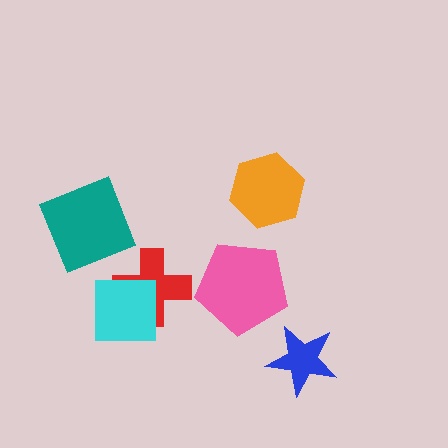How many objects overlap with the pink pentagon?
0 objects overlap with the pink pentagon.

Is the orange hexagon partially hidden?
No, no other shape covers it.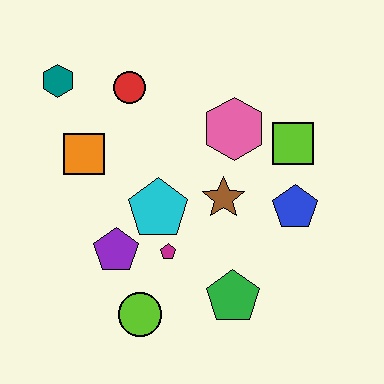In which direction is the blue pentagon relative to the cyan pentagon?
The blue pentagon is to the right of the cyan pentagon.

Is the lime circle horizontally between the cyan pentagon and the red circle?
Yes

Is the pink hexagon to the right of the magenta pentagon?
Yes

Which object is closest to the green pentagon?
The magenta pentagon is closest to the green pentagon.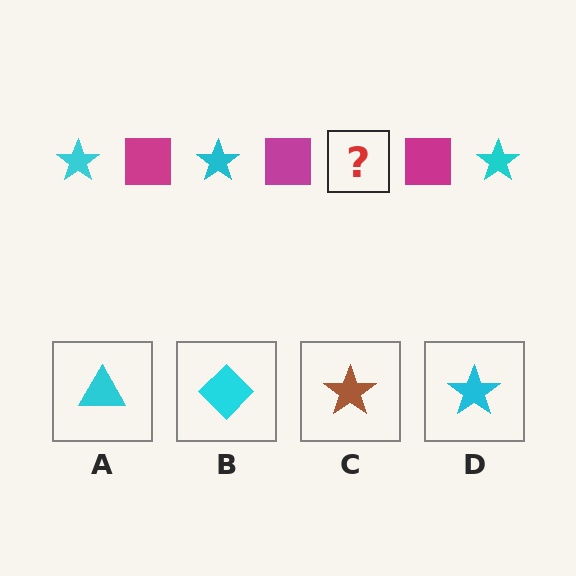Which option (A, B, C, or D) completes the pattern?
D.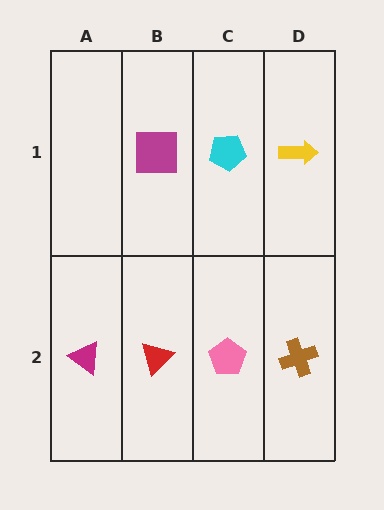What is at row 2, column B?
A red triangle.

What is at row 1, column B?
A magenta square.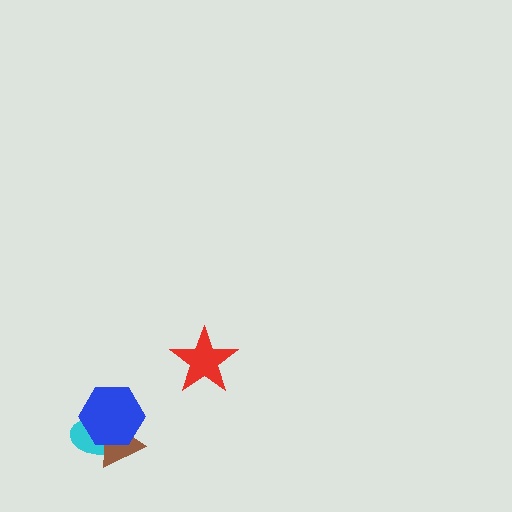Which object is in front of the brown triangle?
The blue hexagon is in front of the brown triangle.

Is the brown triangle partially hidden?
Yes, it is partially covered by another shape.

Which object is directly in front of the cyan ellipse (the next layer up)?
The brown triangle is directly in front of the cyan ellipse.